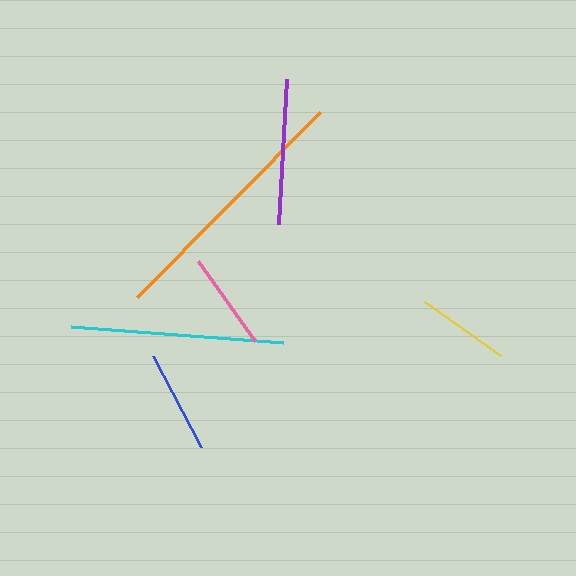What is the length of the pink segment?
The pink segment is approximately 98 pixels long.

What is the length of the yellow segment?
The yellow segment is approximately 94 pixels long.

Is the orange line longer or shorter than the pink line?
The orange line is longer than the pink line.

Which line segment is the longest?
The orange line is the longest at approximately 260 pixels.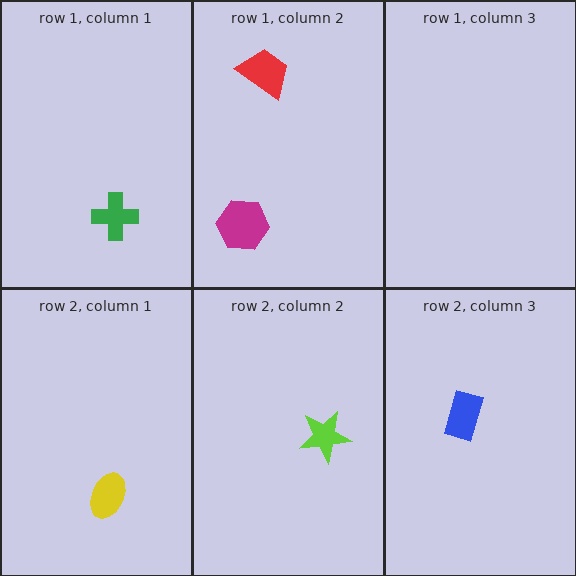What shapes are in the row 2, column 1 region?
The yellow ellipse.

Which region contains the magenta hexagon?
The row 1, column 2 region.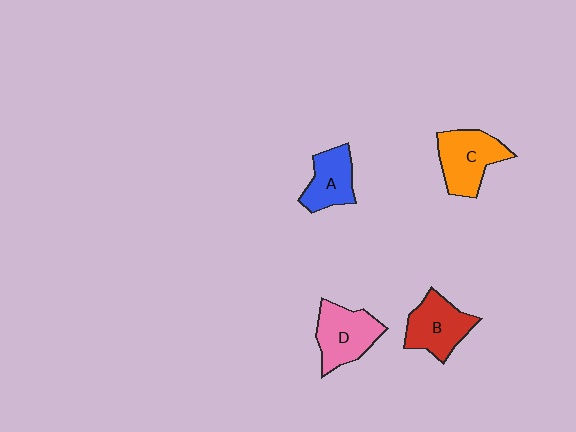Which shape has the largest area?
Shape C (orange).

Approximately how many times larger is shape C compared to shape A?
Approximately 1.3 times.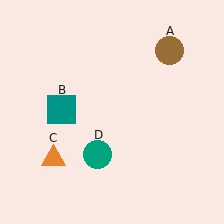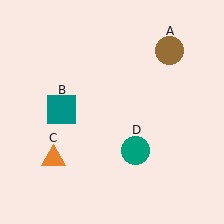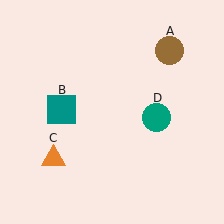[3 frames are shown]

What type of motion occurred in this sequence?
The teal circle (object D) rotated counterclockwise around the center of the scene.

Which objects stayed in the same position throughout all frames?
Brown circle (object A) and teal square (object B) and orange triangle (object C) remained stationary.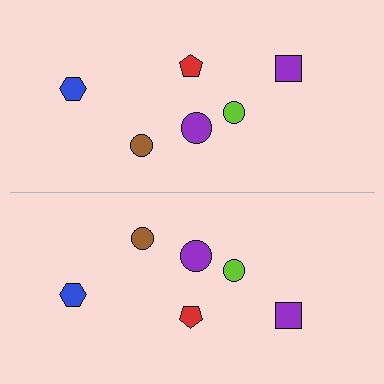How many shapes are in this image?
There are 12 shapes in this image.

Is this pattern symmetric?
Yes, this pattern has bilateral (reflection) symmetry.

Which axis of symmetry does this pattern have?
The pattern has a horizontal axis of symmetry running through the center of the image.